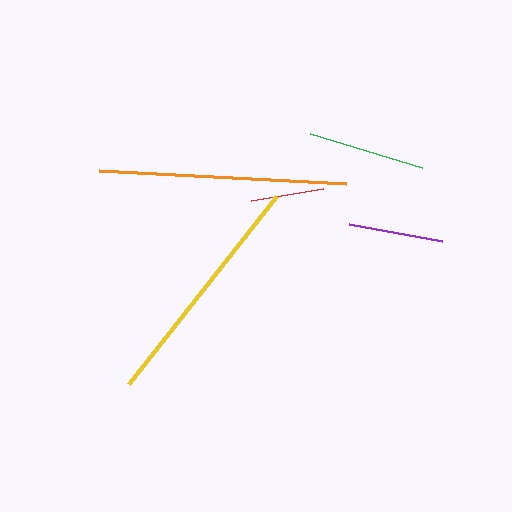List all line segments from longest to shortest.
From longest to shortest: orange, yellow, green, purple, red.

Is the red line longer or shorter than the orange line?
The orange line is longer than the red line.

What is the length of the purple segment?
The purple segment is approximately 94 pixels long.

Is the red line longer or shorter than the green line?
The green line is longer than the red line.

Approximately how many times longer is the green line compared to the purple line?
The green line is approximately 1.2 times the length of the purple line.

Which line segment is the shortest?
The red line is the shortest at approximately 73 pixels.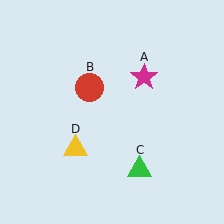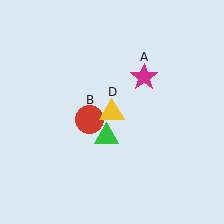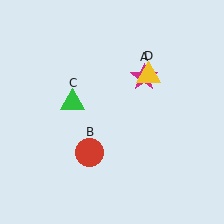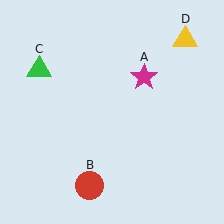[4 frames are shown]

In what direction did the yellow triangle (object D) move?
The yellow triangle (object D) moved up and to the right.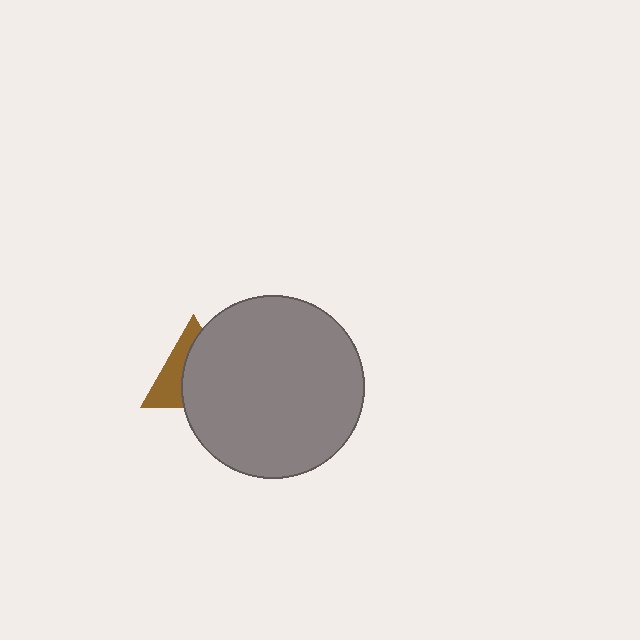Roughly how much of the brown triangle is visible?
A small part of it is visible (roughly 39%).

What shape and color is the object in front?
The object in front is a gray circle.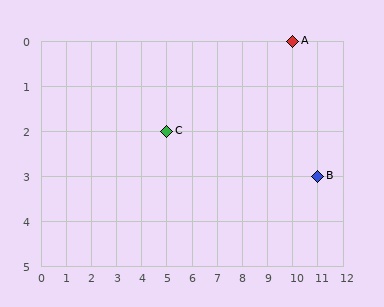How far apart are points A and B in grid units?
Points A and B are 1 column and 3 rows apart (about 3.2 grid units diagonally).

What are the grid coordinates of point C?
Point C is at grid coordinates (5, 2).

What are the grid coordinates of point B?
Point B is at grid coordinates (11, 3).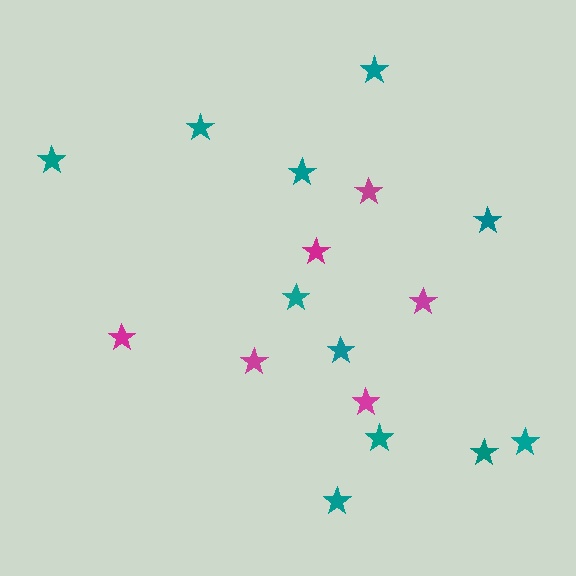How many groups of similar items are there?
There are 2 groups: one group of magenta stars (6) and one group of teal stars (11).